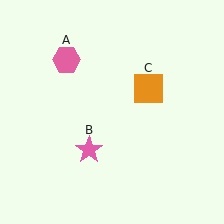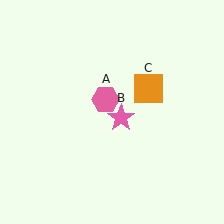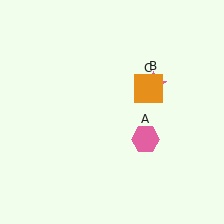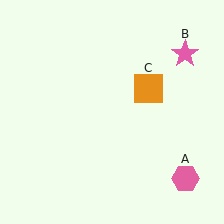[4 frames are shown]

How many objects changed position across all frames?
2 objects changed position: pink hexagon (object A), pink star (object B).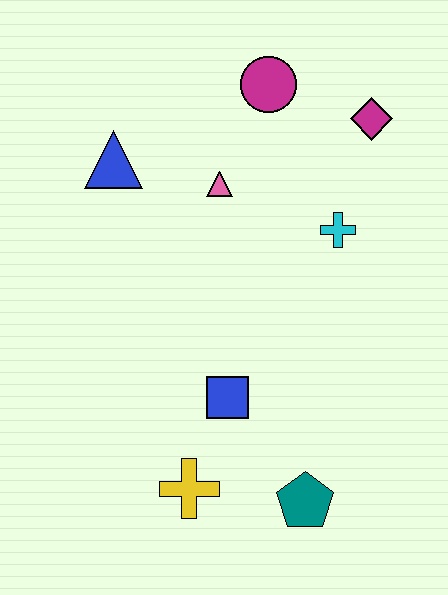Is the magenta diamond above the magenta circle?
No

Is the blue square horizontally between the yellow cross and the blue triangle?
No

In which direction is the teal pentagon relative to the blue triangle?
The teal pentagon is below the blue triangle.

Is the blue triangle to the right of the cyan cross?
No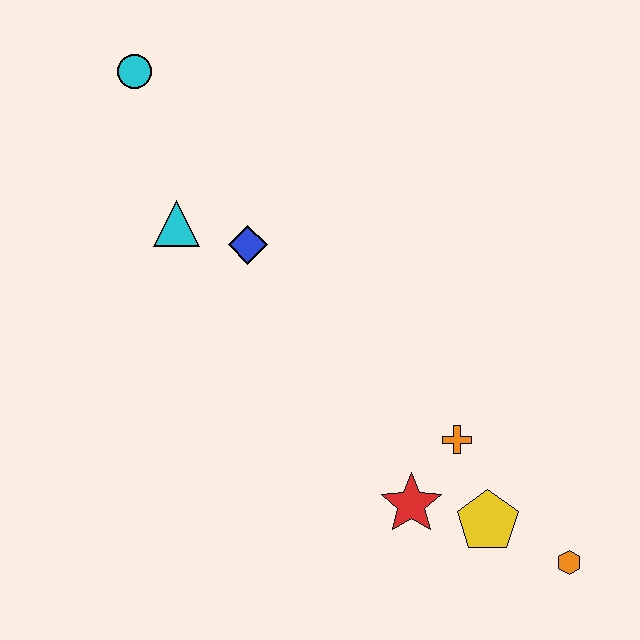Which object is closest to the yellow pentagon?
The red star is closest to the yellow pentagon.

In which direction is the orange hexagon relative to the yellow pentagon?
The orange hexagon is to the right of the yellow pentagon.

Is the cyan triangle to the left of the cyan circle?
No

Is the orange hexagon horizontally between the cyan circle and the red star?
No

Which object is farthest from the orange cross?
The cyan circle is farthest from the orange cross.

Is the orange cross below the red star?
No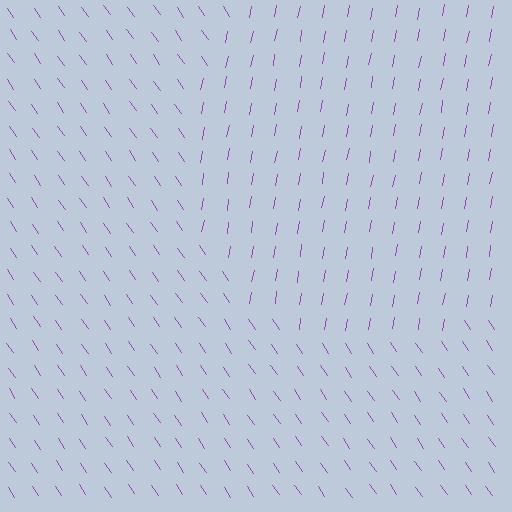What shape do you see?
I see a circle.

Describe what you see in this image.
The image is filled with small purple line segments. A circle region in the image has lines oriented differently from the surrounding lines, creating a visible texture boundary.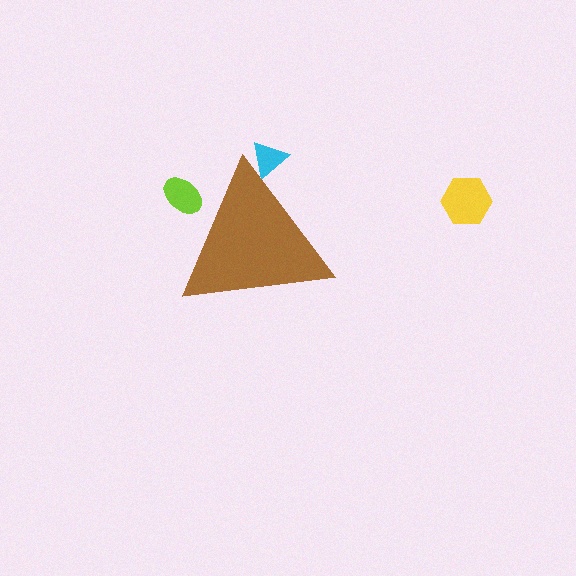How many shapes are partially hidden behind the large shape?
2 shapes are partially hidden.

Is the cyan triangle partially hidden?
Yes, the cyan triangle is partially hidden behind the brown triangle.